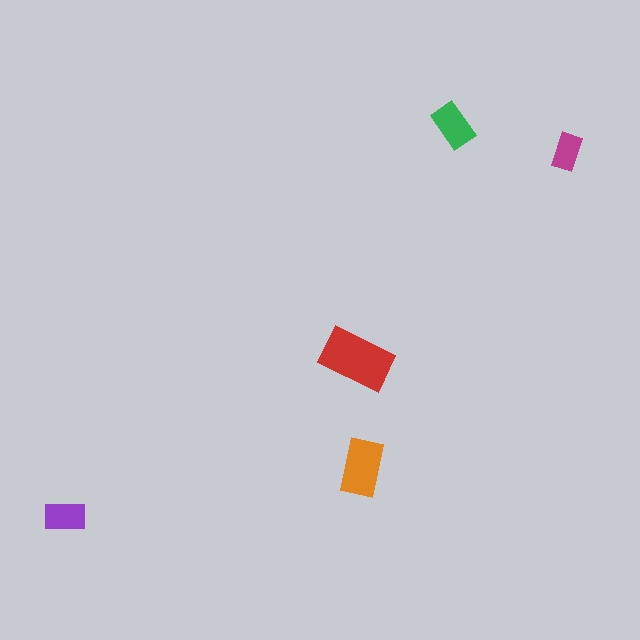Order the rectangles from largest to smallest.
the red one, the orange one, the green one, the purple one, the magenta one.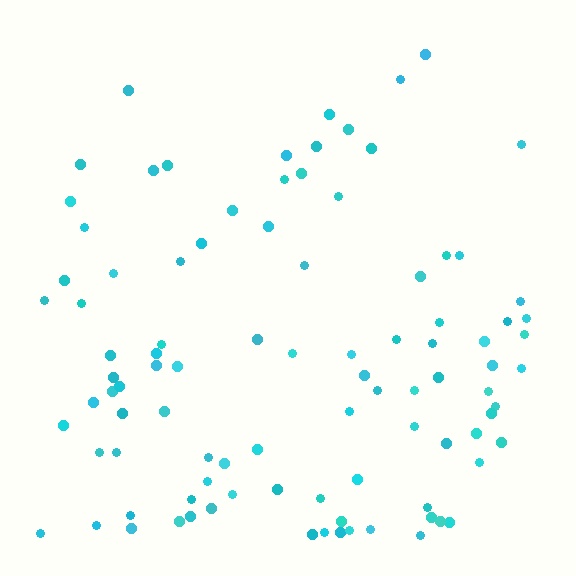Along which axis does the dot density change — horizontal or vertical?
Vertical.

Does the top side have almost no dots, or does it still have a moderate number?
Still a moderate number, just noticeably fewer than the bottom.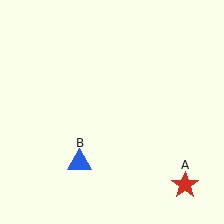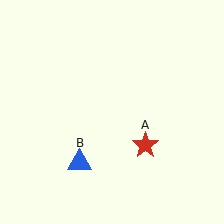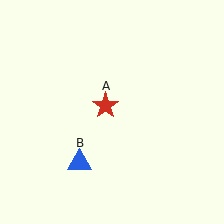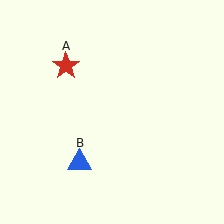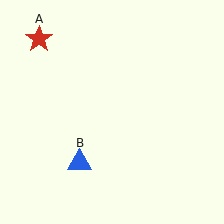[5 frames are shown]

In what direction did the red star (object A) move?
The red star (object A) moved up and to the left.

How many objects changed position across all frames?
1 object changed position: red star (object A).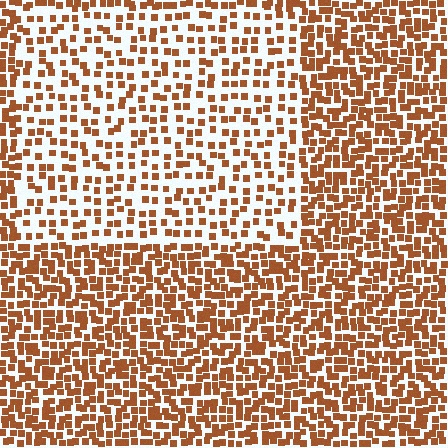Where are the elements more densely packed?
The elements are more densely packed outside the rectangle boundary.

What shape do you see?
I see a rectangle.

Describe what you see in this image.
The image contains small brown elements arranged at two different densities. A rectangle-shaped region is visible where the elements are less densely packed than the surrounding area.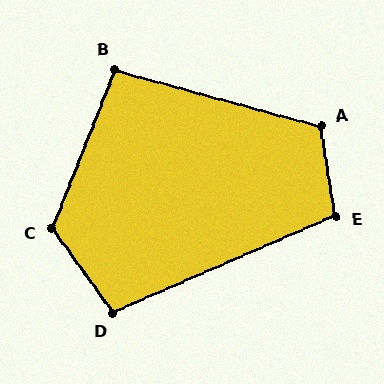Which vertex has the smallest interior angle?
B, at approximately 96 degrees.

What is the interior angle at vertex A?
Approximately 114 degrees (obtuse).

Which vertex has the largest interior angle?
C, at approximately 123 degrees.